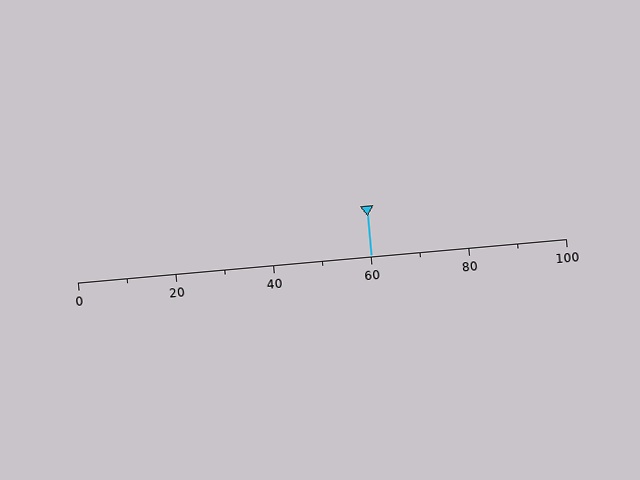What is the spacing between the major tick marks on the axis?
The major ticks are spaced 20 apart.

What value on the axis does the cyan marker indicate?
The marker indicates approximately 60.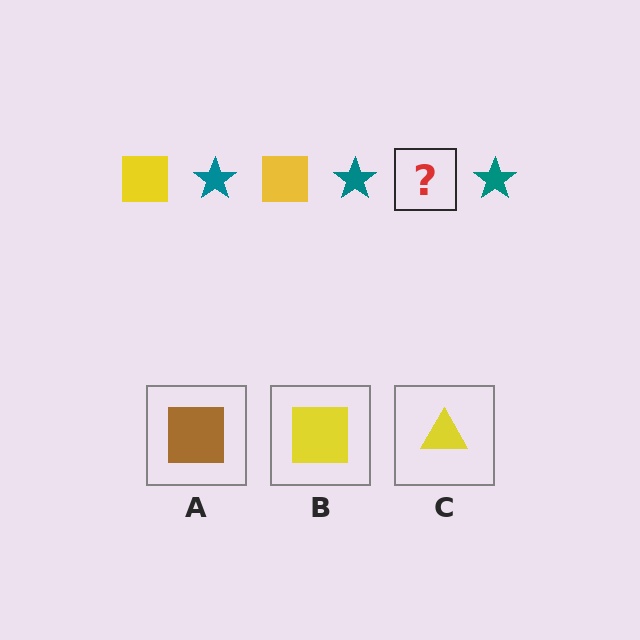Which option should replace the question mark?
Option B.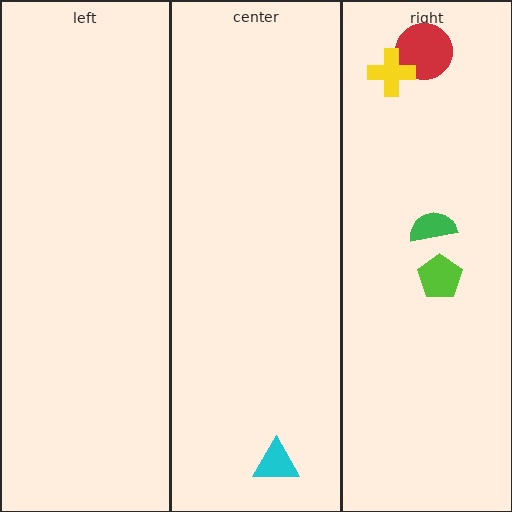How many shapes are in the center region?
1.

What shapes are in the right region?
The lime pentagon, the red circle, the yellow cross, the green semicircle.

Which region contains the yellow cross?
The right region.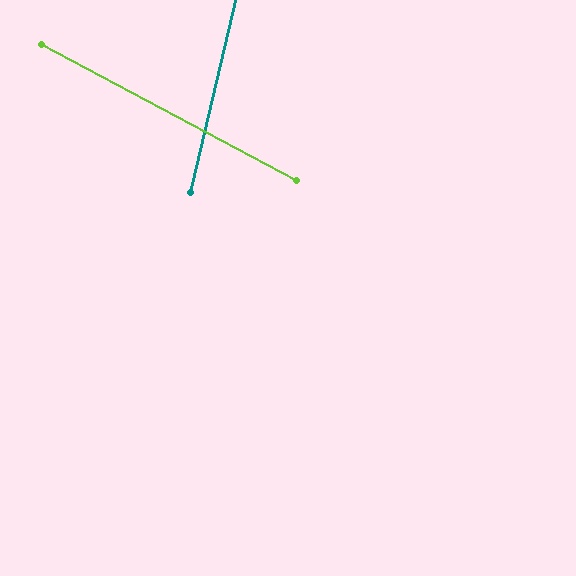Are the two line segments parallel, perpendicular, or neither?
Neither parallel nor perpendicular — they differ by about 75°.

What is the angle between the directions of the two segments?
Approximately 75 degrees.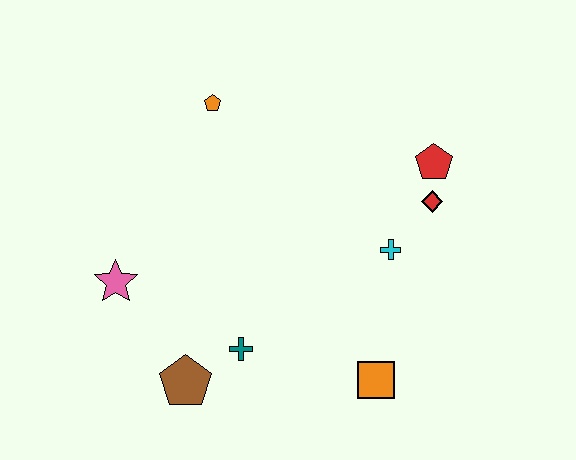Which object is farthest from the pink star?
The red pentagon is farthest from the pink star.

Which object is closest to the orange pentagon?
The pink star is closest to the orange pentagon.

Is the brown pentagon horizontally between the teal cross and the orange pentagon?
No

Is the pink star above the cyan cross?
No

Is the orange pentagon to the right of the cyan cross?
No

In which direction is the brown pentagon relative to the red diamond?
The brown pentagon is to the left of the red diamond.